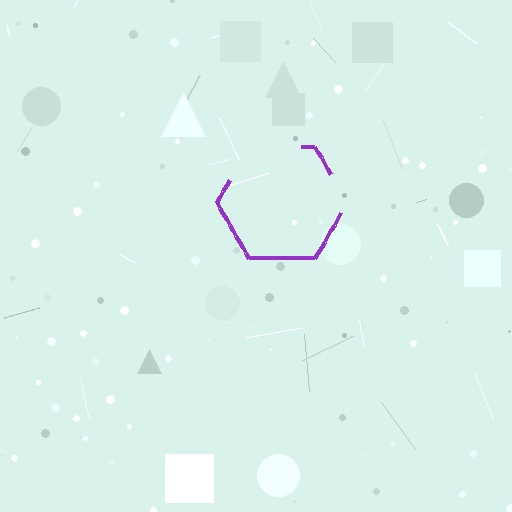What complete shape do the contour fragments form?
The contour fragments form a hexagon.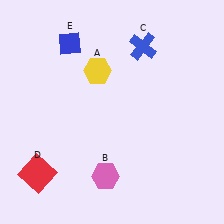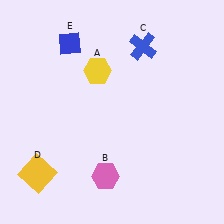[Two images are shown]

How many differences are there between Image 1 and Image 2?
There is 1 difference between the two images.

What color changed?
The square (D) changed from red in Image 1 to yellow in Image 2.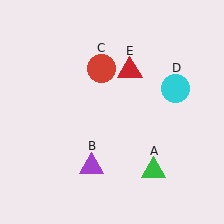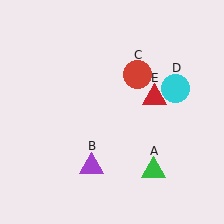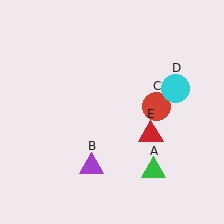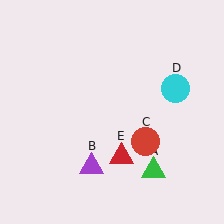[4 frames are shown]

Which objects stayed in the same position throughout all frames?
Green triangle (object A) and purple triangle (object B) and cyan circle (object D) remained stationary.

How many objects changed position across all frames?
2 objects changed position: red circle (object C), red triangle (object E).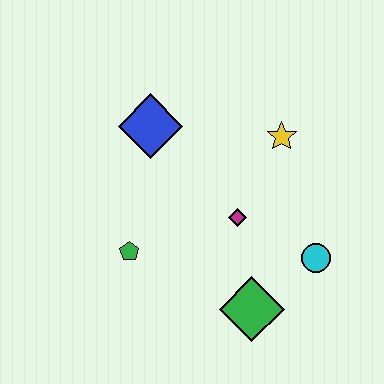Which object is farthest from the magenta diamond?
The blue diamond is farthest from the magenta diamond.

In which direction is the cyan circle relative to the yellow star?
The cyan circle is below the yellow star.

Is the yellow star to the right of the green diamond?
Yes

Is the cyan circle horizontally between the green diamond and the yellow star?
No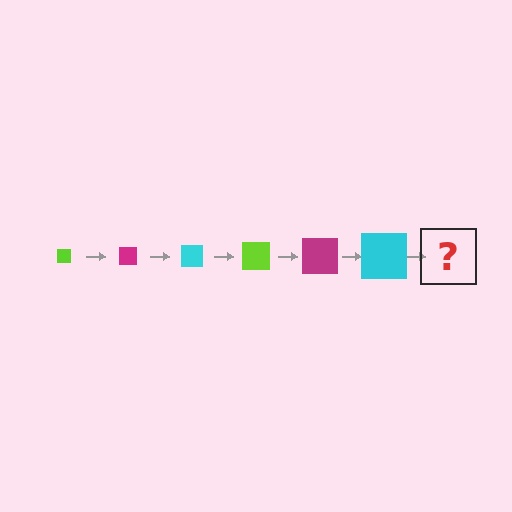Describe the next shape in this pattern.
It should be a lime square, larger than the previous one.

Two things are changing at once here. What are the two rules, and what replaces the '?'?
The two rules are that the square grows larger each step and the color cycles through lime, magenta, and cyan. The '?' should be a lime square, larger than the previous one.